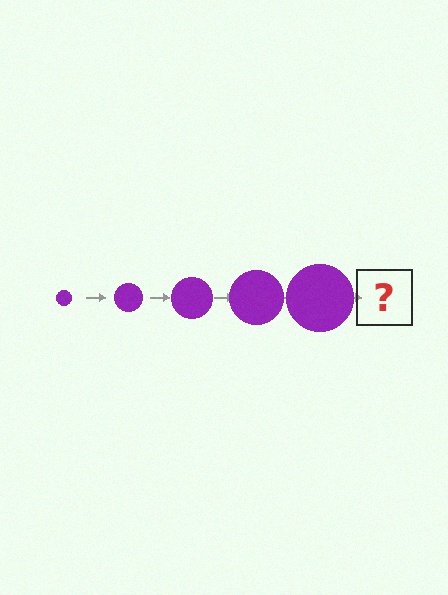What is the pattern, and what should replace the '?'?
The pattern is that the circle gets progressively larger each step. The '?' should be a purple circle, larger than the previous one.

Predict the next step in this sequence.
The next step is a purple circle, larger than the previous one.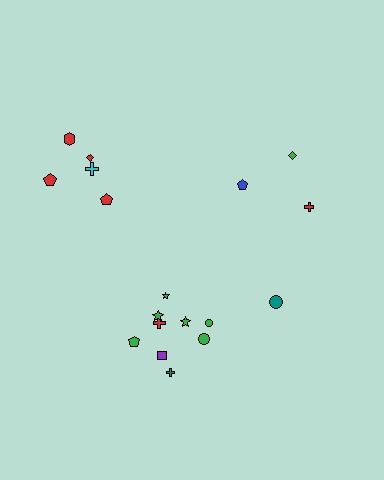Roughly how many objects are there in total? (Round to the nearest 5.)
Roughly 20 objects in total.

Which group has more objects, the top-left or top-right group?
The top-left group.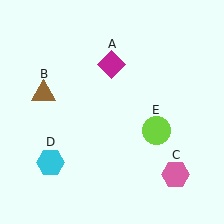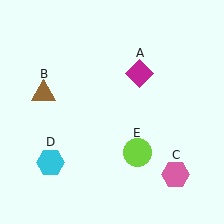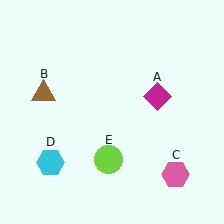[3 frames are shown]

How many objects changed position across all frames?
2 objects changed position: magenta diamond (object A), lime circle (object E).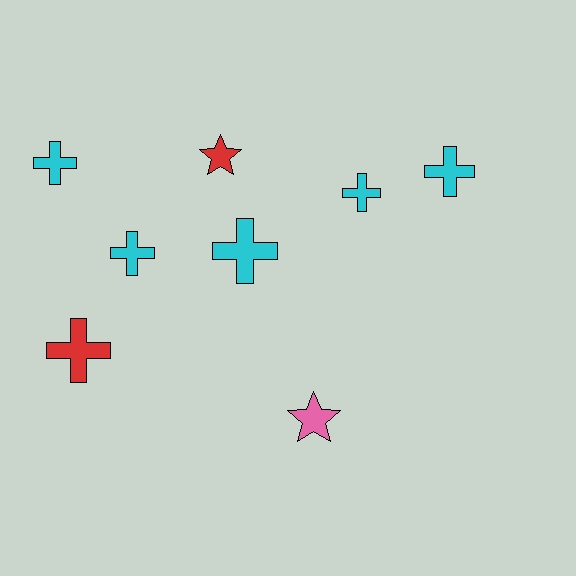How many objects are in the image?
There are 8 objects.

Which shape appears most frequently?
Cross, with 6 objects.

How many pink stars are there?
There is 1 pink star.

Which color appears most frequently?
Cyan, with 5 objects.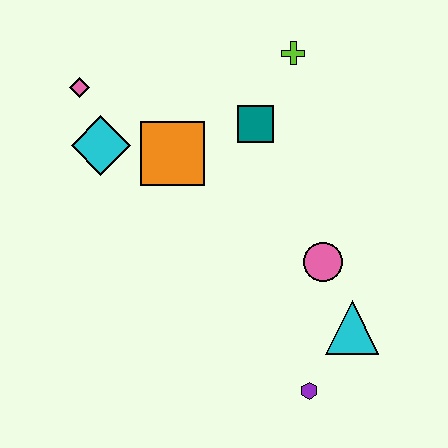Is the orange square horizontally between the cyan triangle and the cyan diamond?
Yes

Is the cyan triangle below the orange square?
Yes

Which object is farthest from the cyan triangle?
The pink diamond is farthest from the cyan triangle.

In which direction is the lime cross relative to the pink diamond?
The lime cross is to the right of the pink diamond.